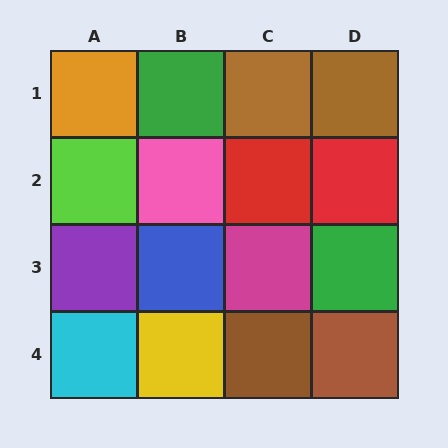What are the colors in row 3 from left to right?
Purple, blue, magenta, green.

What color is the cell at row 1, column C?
Brown.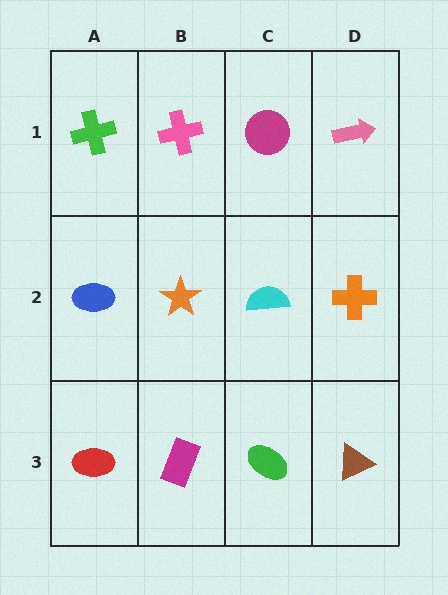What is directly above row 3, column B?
An orange star.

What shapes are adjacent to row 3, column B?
An orange star (row 2, column B), a red ellipse (row 3, column A), a green ellipse (row 3, column C).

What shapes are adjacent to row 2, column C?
A magenta circle (row 1, column C), a green ellipse (row 3, column C), an orange star (row 2, column B), an orange cross (row 2, column D).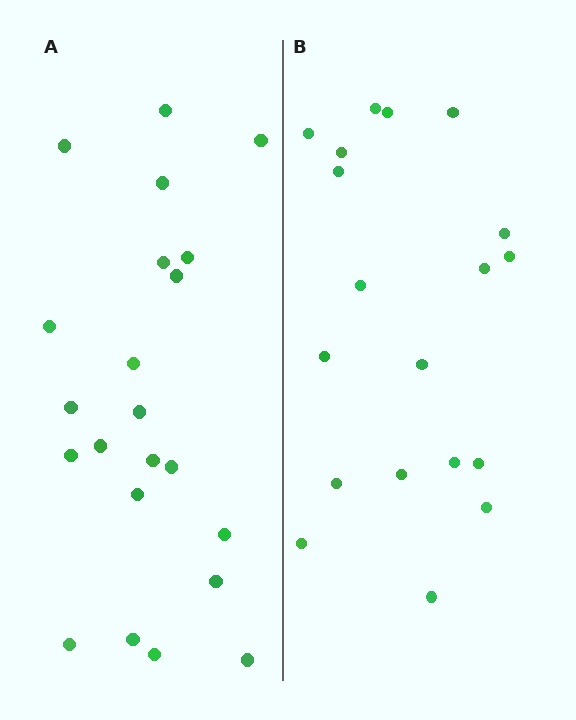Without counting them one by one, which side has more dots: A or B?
Region A (the left region) has more dots.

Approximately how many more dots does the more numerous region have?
Region A has just a few more — roughly 2 or 3 more dots than region B.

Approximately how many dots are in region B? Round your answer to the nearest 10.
About 20 dots. (The exact count is 19, which rounds to 20.)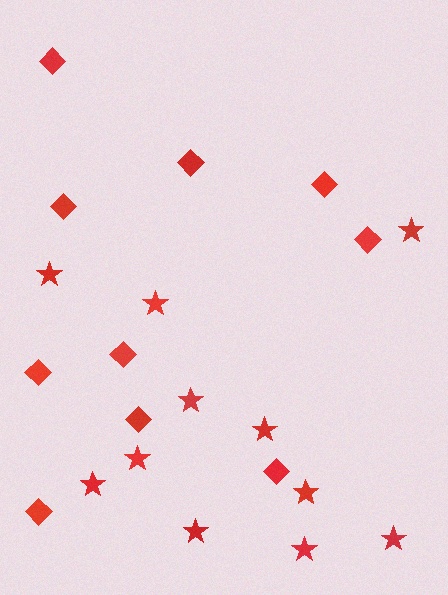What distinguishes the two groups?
There are 2 groups: one group of stars (11) and one group of diamonds (10).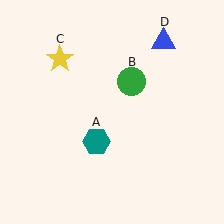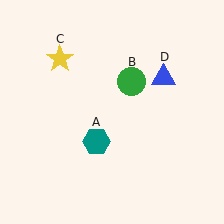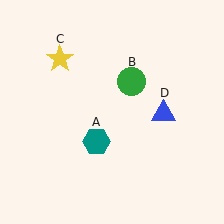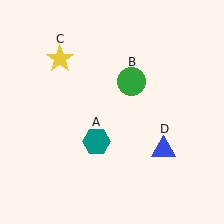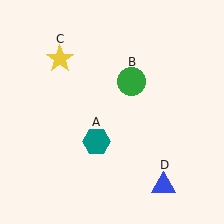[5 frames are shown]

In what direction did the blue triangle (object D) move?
The blue triangle (object D) moved down.